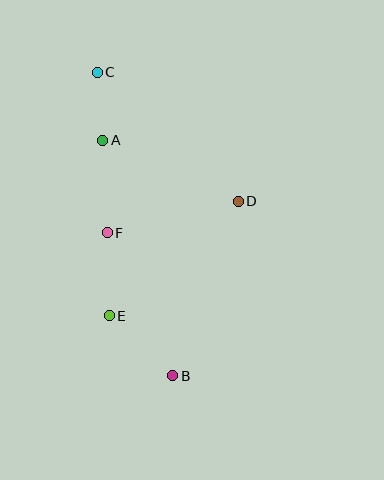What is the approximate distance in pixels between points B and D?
The distance between B and D is approximately 186 pixels.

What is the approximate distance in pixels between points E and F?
The distance between E and F is approximately 83 pixels.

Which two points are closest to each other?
Points A and C are closest to each other.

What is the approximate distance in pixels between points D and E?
The distance between D and E is approximately 173 pixels.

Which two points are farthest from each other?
Points B and C are farthest from each other.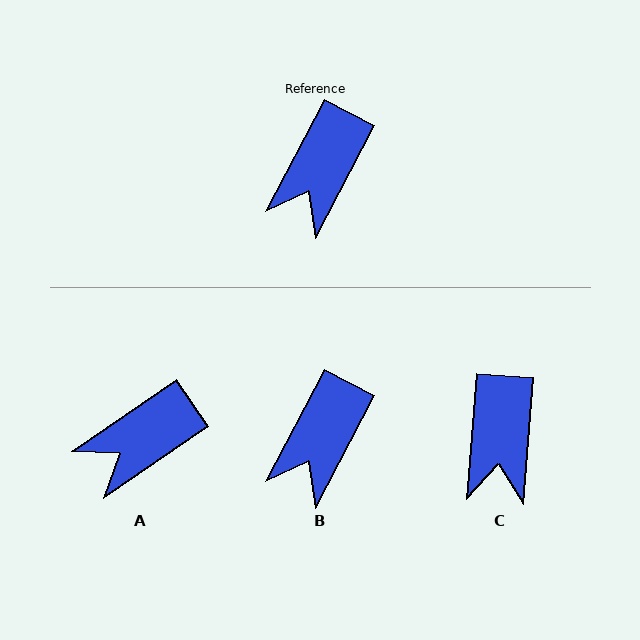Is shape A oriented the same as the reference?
No, it is off by about 28 degrees.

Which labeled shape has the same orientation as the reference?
B.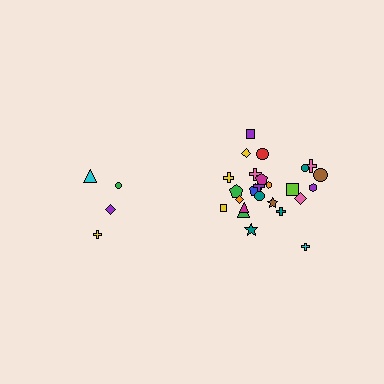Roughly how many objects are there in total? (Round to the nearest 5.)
Roughly 30 objects in total.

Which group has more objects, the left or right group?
The right group.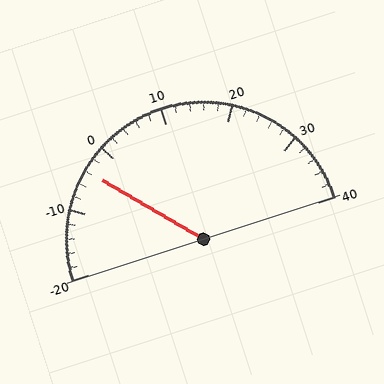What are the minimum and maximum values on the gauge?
The gauge ranges from -20 to 40.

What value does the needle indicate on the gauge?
The needle indicates approximately -4.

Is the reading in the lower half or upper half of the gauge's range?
The reading is in the lower half of the range (-20 to 40).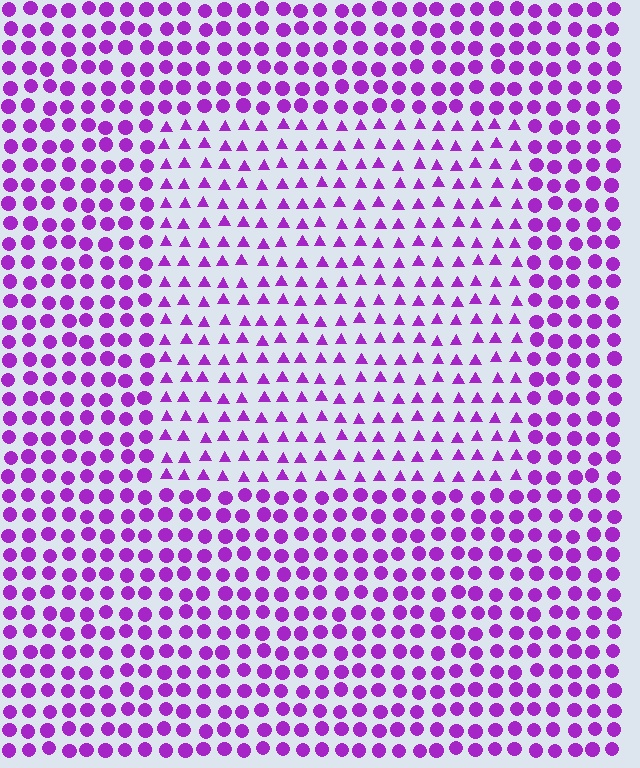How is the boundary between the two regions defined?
The boundary is defined by a change in element shape: triangles inside vs. circles outside. All elements share the same color and spacing.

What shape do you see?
I see a rectangle.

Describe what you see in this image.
The image is filled with small purple elements arranged in a uniform grid. A rectangle-shaped region contains triangles, while the surrounding area contains circles. The boundary is defined purely by the change in element shape.